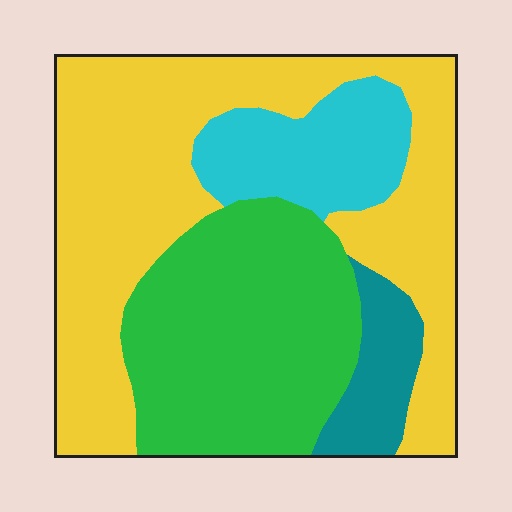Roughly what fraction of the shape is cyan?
Cyan takes up about one eighth (1/8) of the shape.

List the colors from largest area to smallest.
From largest to smallest: yellow, green, cyan, teal.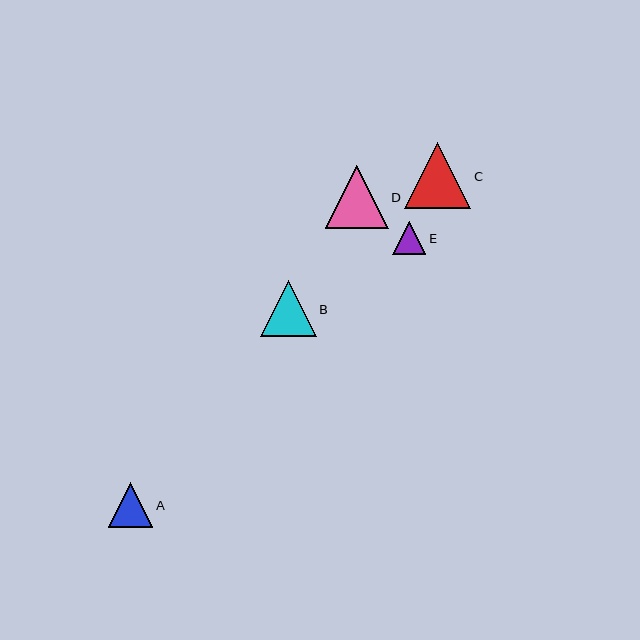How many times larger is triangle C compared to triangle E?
Triangle C is approximately 2.0 times the size of triangle E.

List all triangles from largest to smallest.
From largest to smallest: C, D, B, A, E.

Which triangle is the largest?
Triangle C is the largest with a size of approximately 66 pixels.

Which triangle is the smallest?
Triangle E is the smallest with a size of approximately 33 pixels.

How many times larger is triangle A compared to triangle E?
Triangle A is approximately 1.4 times the size of triangle E.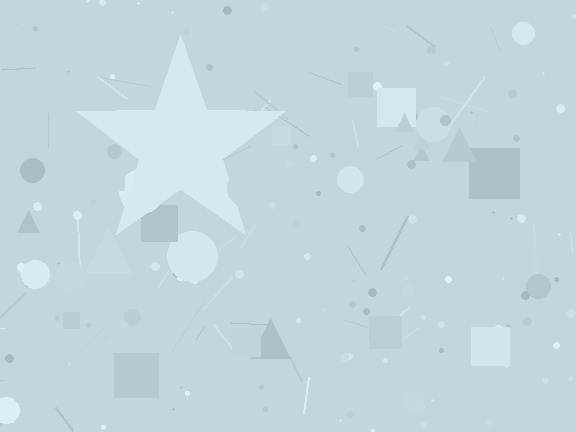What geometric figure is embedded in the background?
A star is embedded in the background.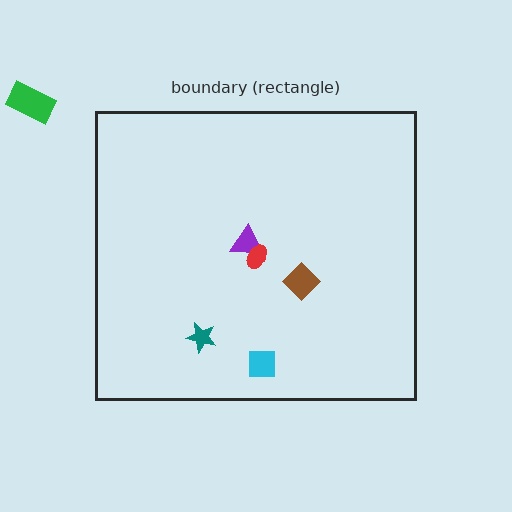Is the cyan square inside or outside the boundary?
Inside.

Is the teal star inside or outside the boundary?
Inside.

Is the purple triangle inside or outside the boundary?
Inside.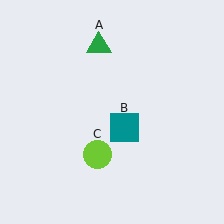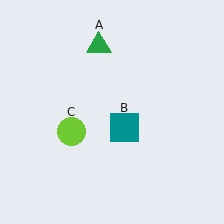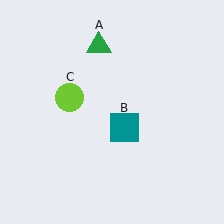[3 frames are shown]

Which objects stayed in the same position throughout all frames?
Green triangle (object A) and teal square (object B) remained stationary.